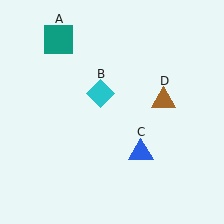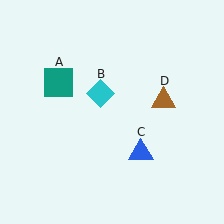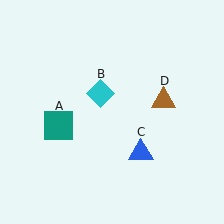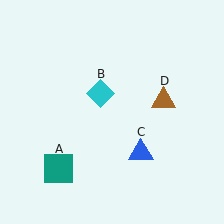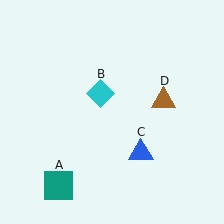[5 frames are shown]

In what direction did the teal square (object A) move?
The teal square (object A) moved down.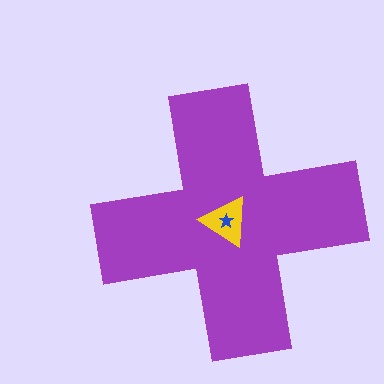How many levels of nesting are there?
3.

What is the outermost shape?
The purple cross.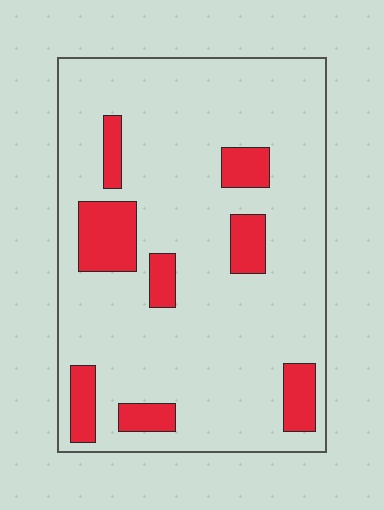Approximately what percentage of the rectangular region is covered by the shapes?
Approximately 15%.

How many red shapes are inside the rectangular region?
8.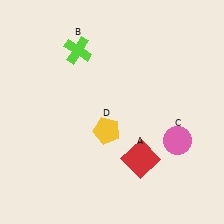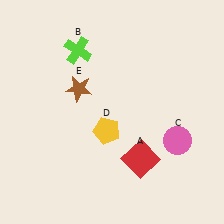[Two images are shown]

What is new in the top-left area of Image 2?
A brown star (E) was added in the top-left area of Image 2.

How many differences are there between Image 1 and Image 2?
There is 1 difference between the two images.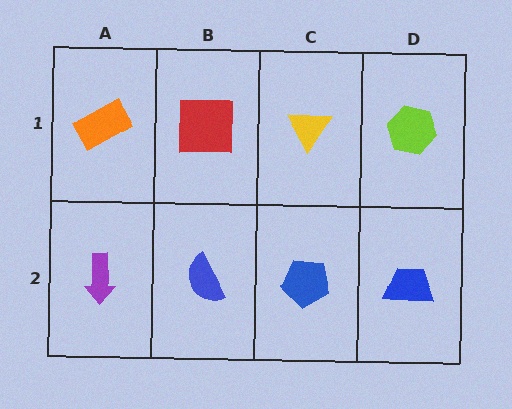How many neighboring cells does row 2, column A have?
2.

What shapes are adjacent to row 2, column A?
An orange rectangle (row 1, column A), a blue semicircle (row 2, column B).